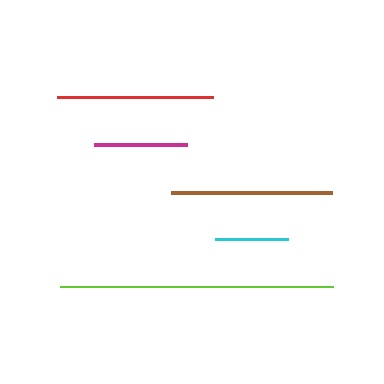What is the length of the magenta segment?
The magenta segment is approximately 94 pixels long.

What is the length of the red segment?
The red segment is approximately 156 pixels long.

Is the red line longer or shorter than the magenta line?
The red line is longer than the magenta line.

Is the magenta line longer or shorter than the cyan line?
The magenta line is longer than the cyan line.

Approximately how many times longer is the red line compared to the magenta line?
The red line is approximately 1.7 times the length of the magenta line.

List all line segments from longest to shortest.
From longest to shortest: lime, brown, red, magenta, cyan.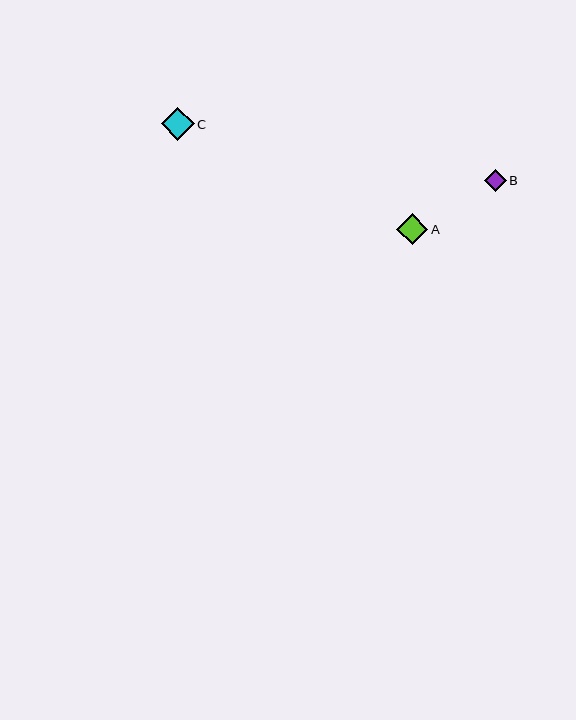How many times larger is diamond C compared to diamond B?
Diamond C is approximately 1.5 times the size of diamond B.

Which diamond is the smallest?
Diamond B is the smallest with a size of approximately 22 pixels.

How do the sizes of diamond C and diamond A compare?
Diamond C and diamond A are approximately the same size.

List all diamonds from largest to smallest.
From largest to smallest: C, A, B.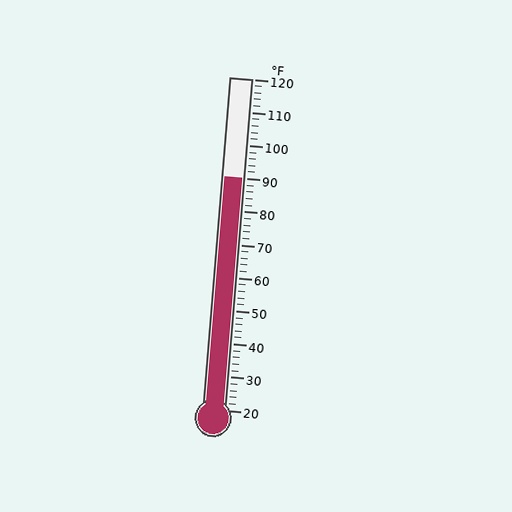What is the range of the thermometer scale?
The thermometer scale ranges from 20°F to 120°F.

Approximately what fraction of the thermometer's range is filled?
The thermometer is filled to approximately 70% of its range.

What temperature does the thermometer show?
The thermometer shows approximately 90°F.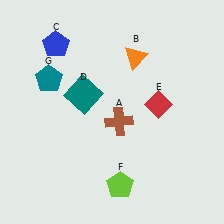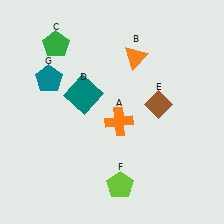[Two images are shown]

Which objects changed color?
A changed from brown to orange. C changed from blue to green. E changed from red to brown.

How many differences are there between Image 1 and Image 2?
There are 3 differences between the two images.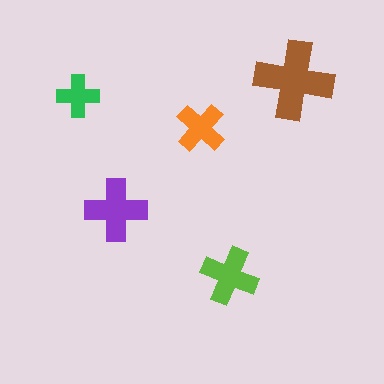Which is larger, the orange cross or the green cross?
The orange one.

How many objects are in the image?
There are 5 objects in the image.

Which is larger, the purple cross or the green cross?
The purple one.